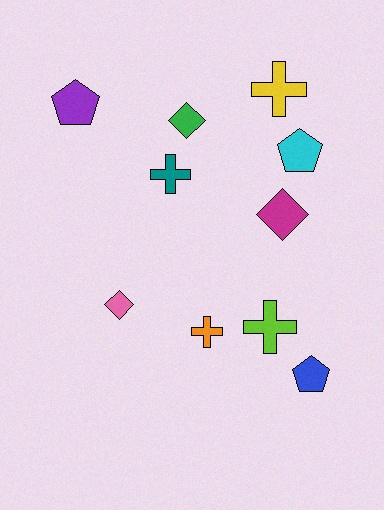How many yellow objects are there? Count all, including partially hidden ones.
There is 1 yellow object.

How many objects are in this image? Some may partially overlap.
There are 10 objects.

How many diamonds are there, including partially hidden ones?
There are 3 diamonds.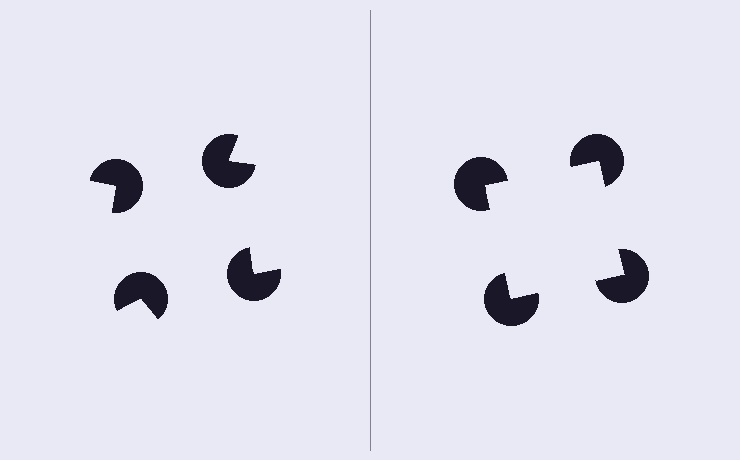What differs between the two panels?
The pac-man discs are positioned identically on both sides; only the wedge orientations differ. On the right they align to a square; on the left they are misaligned.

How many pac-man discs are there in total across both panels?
8 — 4 on each side.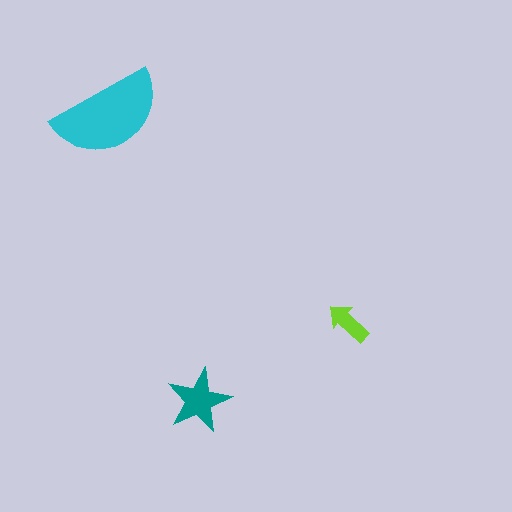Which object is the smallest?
The lime arrow.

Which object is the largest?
The cyan semicircle.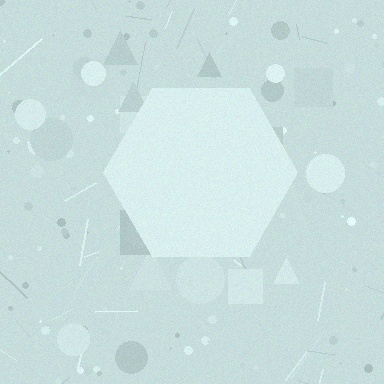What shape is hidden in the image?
A hexagon is hidden in the image.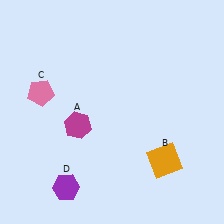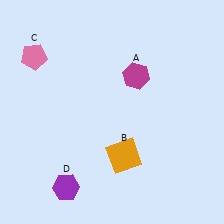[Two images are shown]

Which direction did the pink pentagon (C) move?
The pink pentagon (C) moved up.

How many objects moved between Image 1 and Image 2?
3 objects moved between the two images.